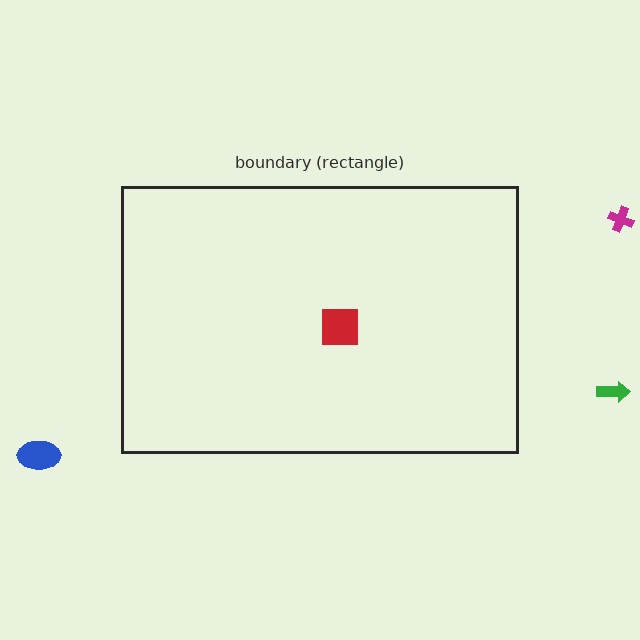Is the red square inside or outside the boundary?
Inside.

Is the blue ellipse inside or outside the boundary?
Outside.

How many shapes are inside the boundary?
1 inside, 3 outside.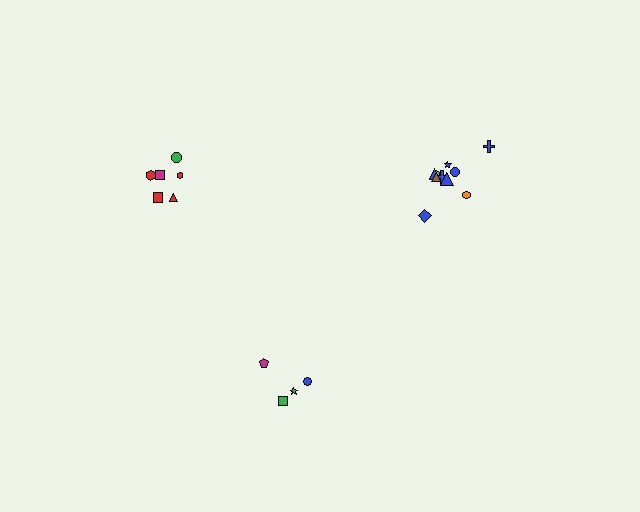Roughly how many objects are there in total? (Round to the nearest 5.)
Roughly 20 objects in total.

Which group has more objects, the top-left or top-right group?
The top-right group.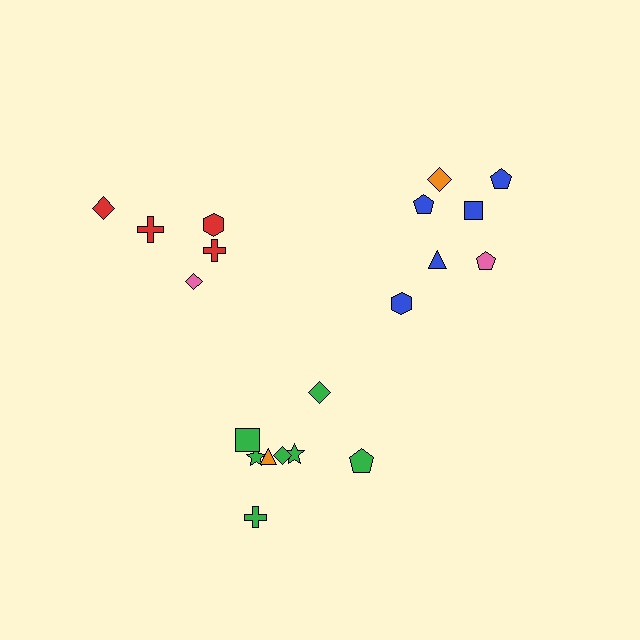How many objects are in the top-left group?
There are 5 objects.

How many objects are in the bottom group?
There are 8 objects.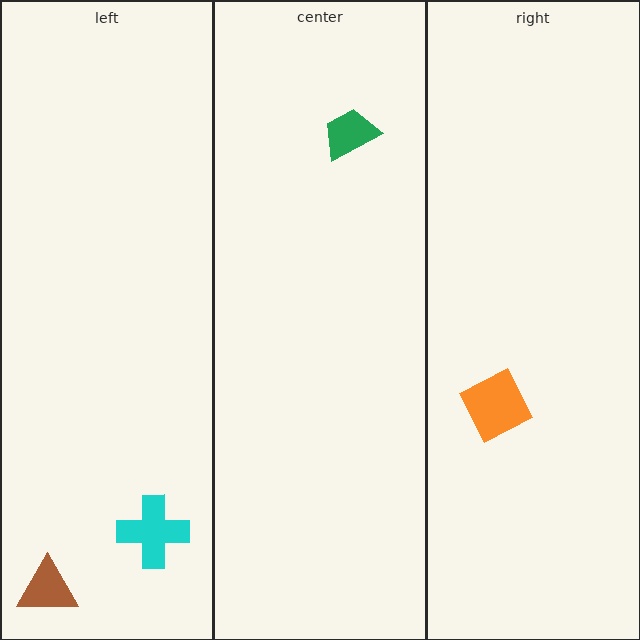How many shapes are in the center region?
1.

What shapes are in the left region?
The cyan cross, the brown triangle.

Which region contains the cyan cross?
The left region.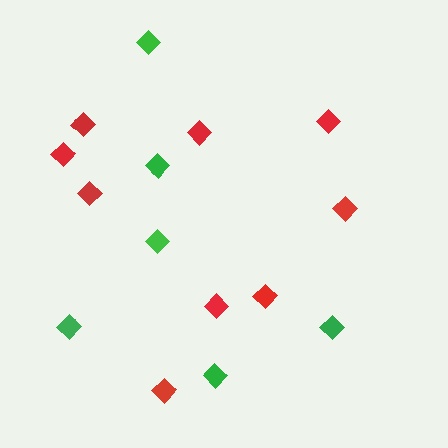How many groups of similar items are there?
There are 2 groups: one group of red diamonds (9) and one group of green diamonds (6).